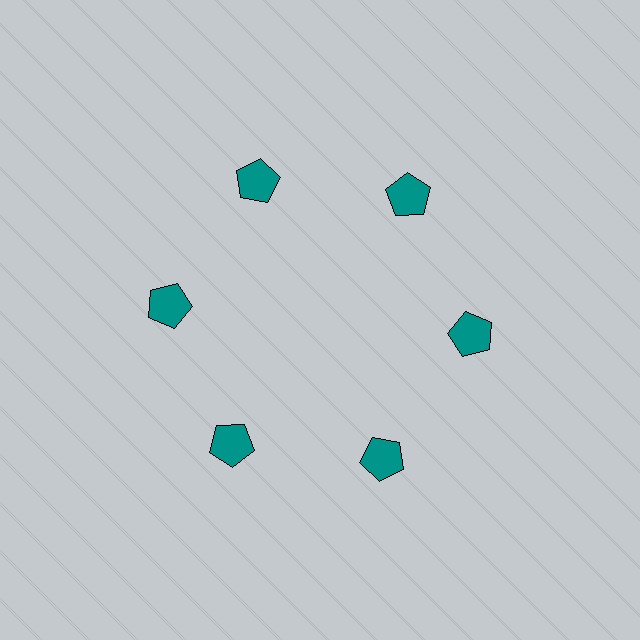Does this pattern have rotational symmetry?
Yes, this pattern has 6-fold rotational symmetry. It looks the same after rotating 60 degrees around the center.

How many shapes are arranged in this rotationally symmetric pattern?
There are 6 shapes, arranged in 6 groups of 1.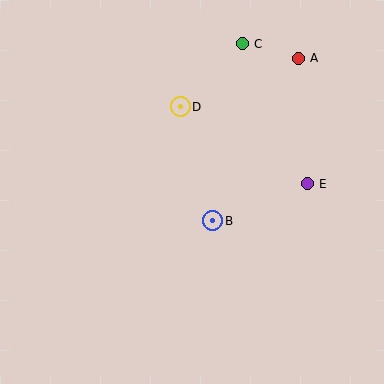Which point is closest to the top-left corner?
Point D is closest to the top-left corner.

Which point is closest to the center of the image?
Point B at (213, 221) is closest to the center.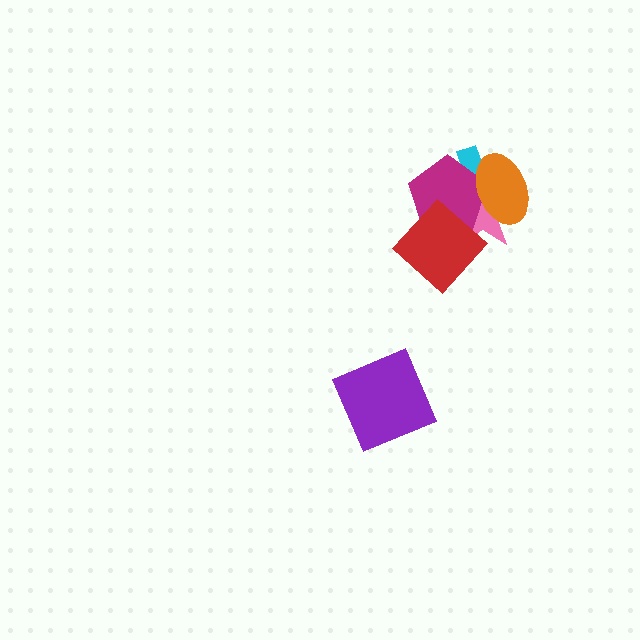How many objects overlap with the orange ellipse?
3 objects overlap with the orange ellipse.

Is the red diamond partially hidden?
No, no other shape covers it.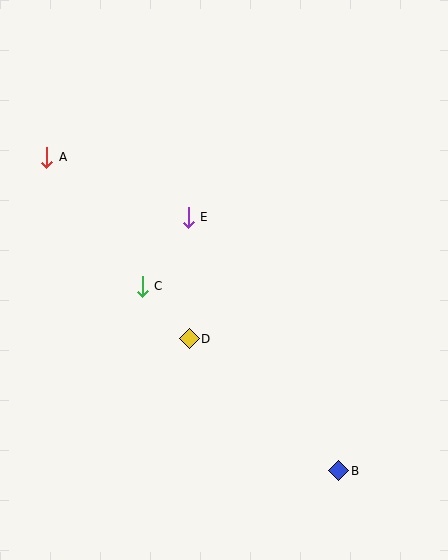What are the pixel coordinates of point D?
Point D is at (189, 339).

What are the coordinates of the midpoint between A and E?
The midpoint between A and E is at (117, 187).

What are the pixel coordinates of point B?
Point B is at (339, 471).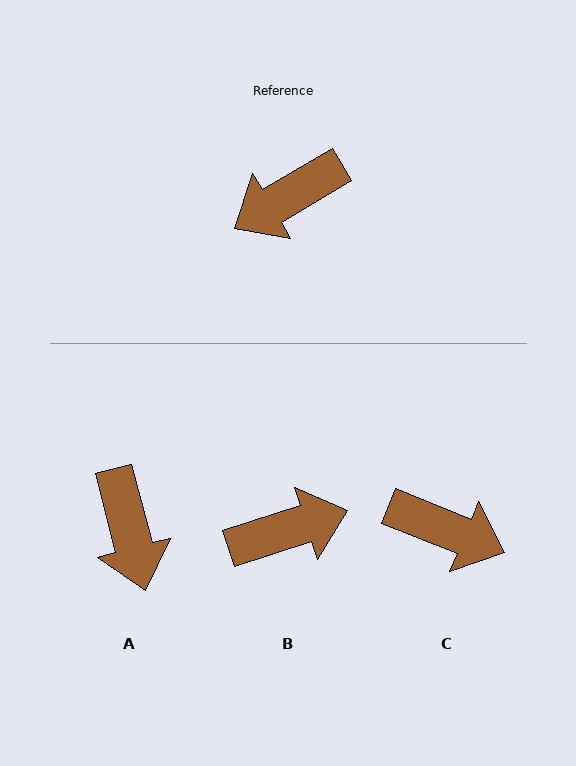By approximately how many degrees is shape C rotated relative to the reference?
Approximately 127 degrees counter-clockwise.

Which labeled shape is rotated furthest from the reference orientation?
B, about 167 degrees away.